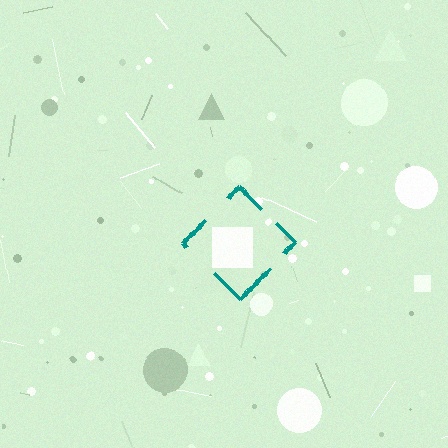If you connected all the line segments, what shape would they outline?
They would outline a diamond.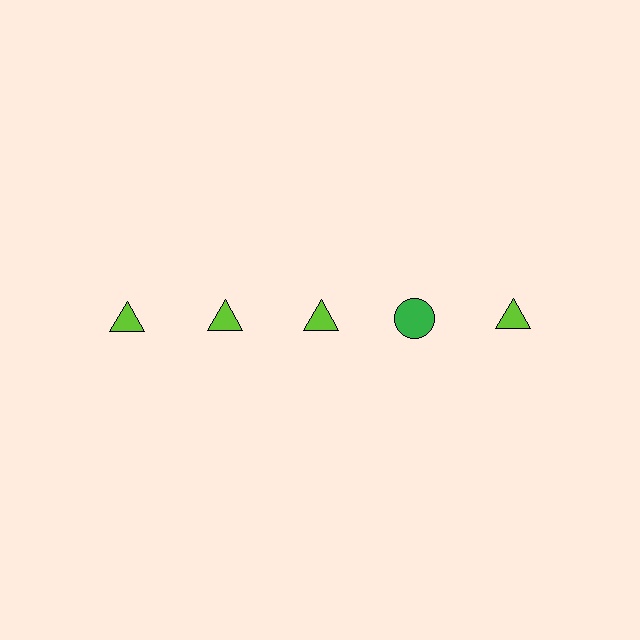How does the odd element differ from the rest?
It differs in both color (green instead of lime) and shape (circle instead of triangle).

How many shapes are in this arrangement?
There are 5 shapes arranged in a grid pattern.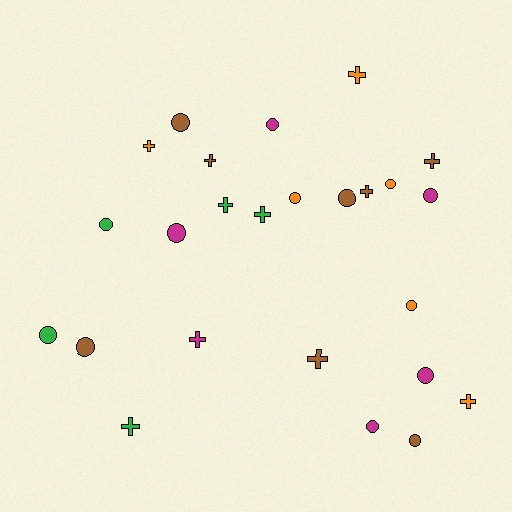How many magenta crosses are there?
There is 1 magenta cross.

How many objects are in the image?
There are 25 objects.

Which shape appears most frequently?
Circle, with 14 objects.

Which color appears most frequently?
Brown, with 8 objects.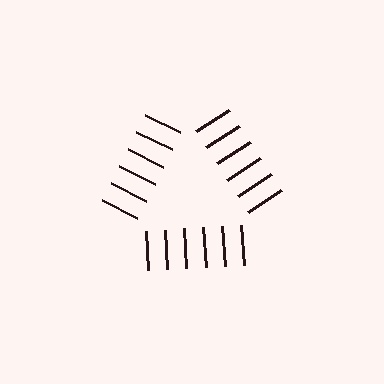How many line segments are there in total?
18 — 6 along each of the 3 edges.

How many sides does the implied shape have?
3 sides — the line-ends trace a triangle.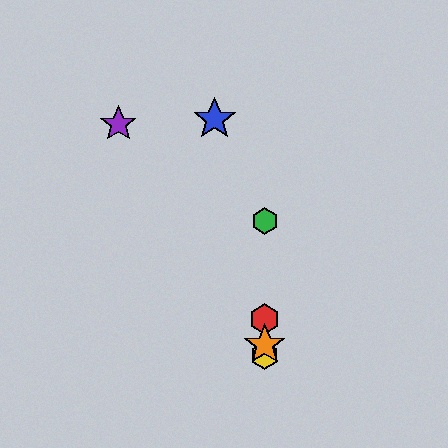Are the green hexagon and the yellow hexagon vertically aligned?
Yes, both are at x≈265.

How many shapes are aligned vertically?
4 shapes (the red hexagon, the green hexagon, the yellow hexagon, the orange star) are aligned vertically.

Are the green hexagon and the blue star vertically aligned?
No, the green hexagon is at x≈265 and the blue star is at x≈215.